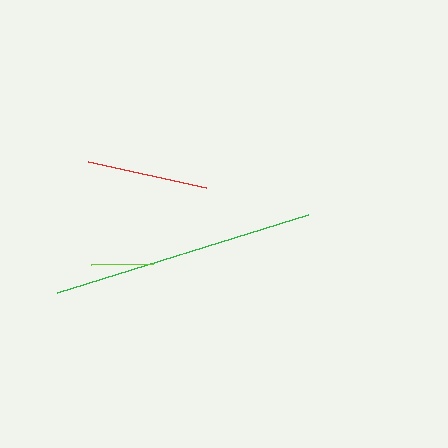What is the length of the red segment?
The red segment is approximately 121 pixels long.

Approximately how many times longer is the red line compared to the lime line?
The red line is approximately 2.0 times the length of the lime line.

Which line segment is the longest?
The green line is the longest at approximately 263 pixels.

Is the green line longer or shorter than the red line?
The green line is longer than the red line.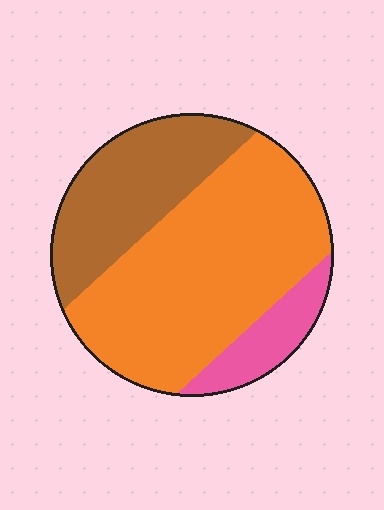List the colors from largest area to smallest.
From largest to smallest: orange, brown, pink.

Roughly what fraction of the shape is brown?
Brown takes up about one third (1/3) of the shape.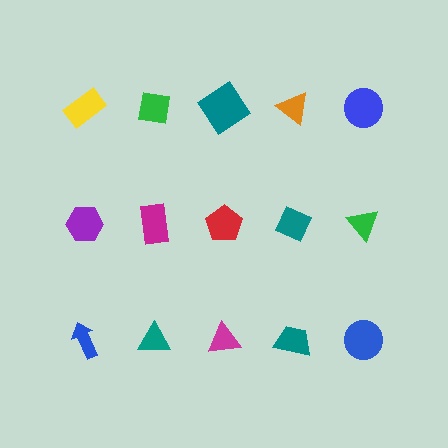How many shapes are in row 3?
5 shapes.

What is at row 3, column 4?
A teal trapezoid.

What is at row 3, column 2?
A teal triangle.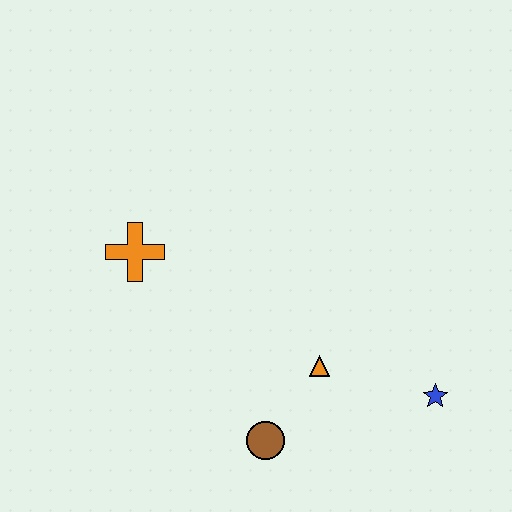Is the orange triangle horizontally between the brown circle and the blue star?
Yes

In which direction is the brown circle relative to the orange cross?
The brown circle is below the orange cross.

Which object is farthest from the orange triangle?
The orange cross is farthest from the orange triangle.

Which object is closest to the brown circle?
The orange triangle is closest to the brown circle.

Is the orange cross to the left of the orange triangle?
Yes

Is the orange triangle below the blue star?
No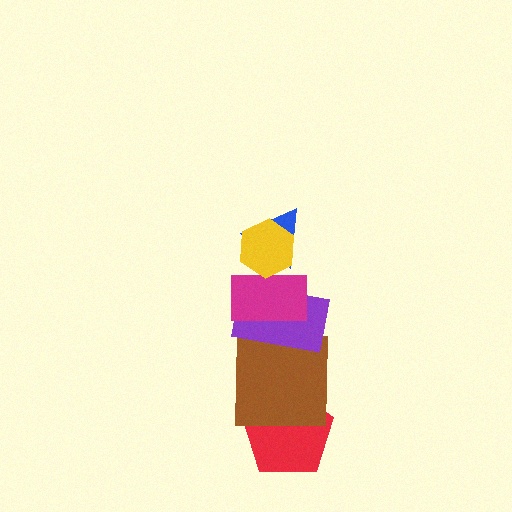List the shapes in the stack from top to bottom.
From top to bottom: the yellow hexagon, the blue triangle, the magenta rectangle, the purple rectangle, the brown square, the red pentagon.